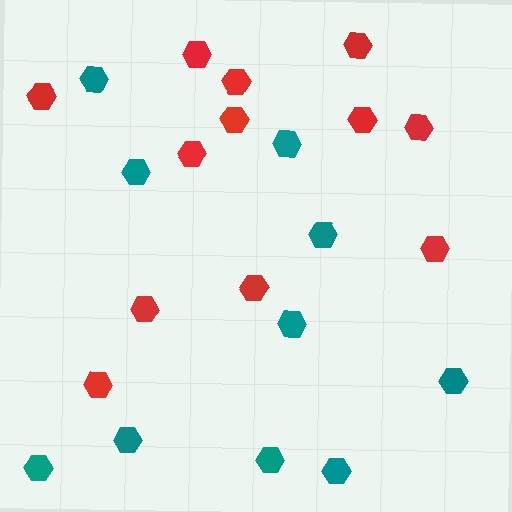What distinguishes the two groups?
There are 2 groups: one group of red hexagons (12) and one group of teal hexagons (10).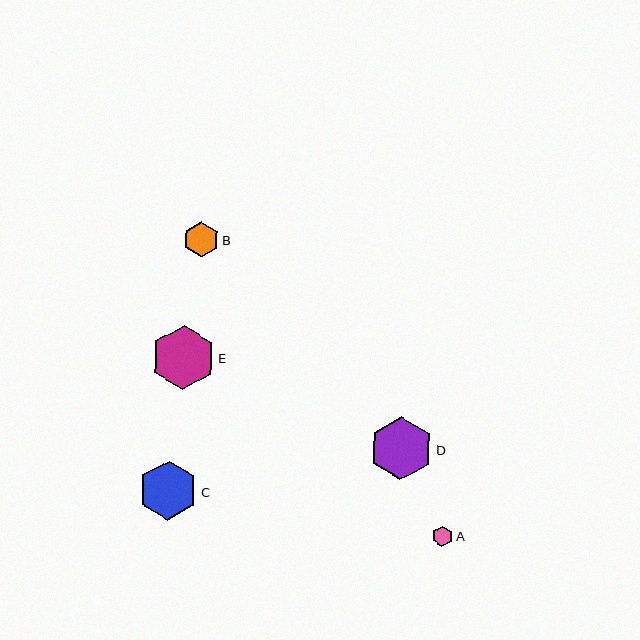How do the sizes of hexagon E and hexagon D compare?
Hexagon E and hexagon D are approximately the same size.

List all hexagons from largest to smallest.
From largest to smallest: E, D, C, B, A.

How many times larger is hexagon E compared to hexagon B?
Hexagon E is approximately 1.8 times the size of hexagon B.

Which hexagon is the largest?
Hexagon E is the largest with a size of approximately 64 pixels.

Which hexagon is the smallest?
Hexagon A is the smallest with a size of approximately 20 pixels.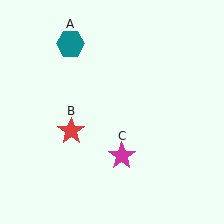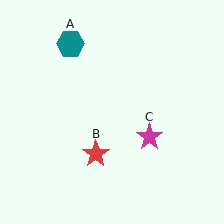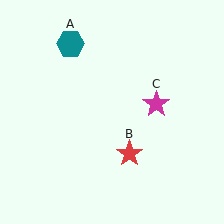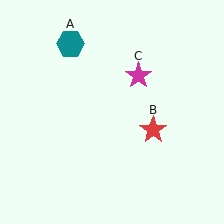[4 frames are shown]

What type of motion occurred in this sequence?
The red star (object B), magenta star (object C) rotated counterclockwise around the center of the scene.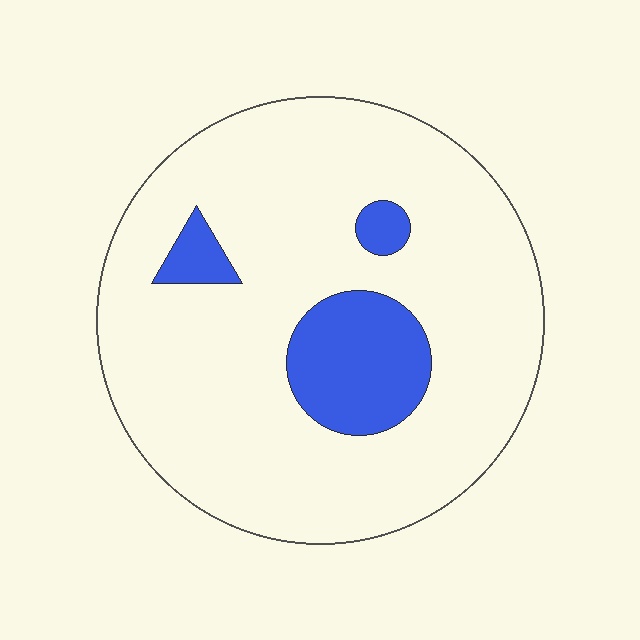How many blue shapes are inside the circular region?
3.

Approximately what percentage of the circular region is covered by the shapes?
Approximately 15%.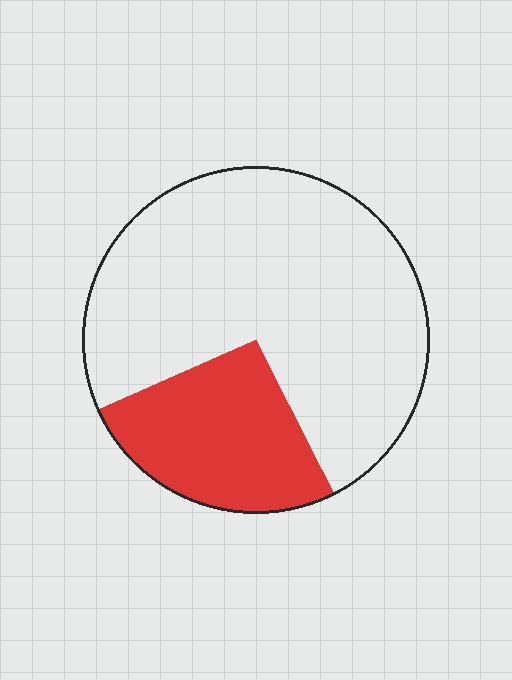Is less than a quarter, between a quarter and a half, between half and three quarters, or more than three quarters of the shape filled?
Between a quarter and a half.